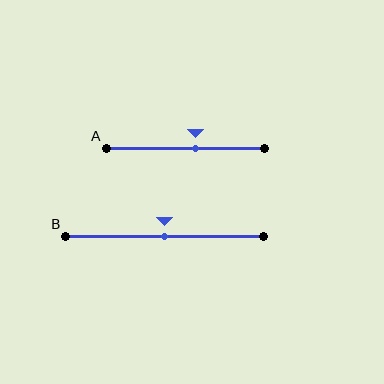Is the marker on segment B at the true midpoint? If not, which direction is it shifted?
Yes, the marker on segment B is at the true midpoint.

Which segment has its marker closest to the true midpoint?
Segment B has its marker closest to the true midpoint.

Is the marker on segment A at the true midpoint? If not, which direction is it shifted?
No, the marker on segment A is shifted to the right by about 6% of the segment length.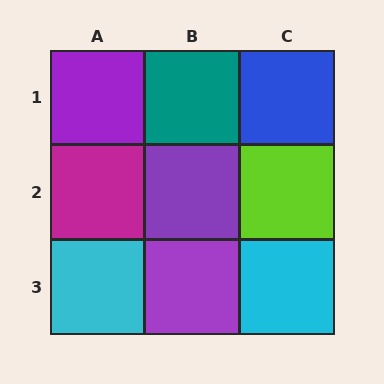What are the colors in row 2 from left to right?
Magenta, purple, lime.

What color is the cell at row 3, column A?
Cyan.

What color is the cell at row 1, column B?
Teal.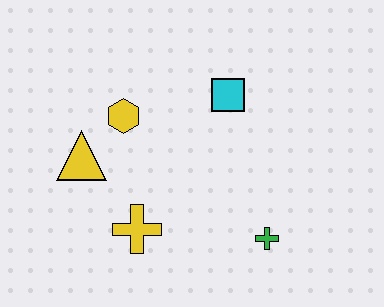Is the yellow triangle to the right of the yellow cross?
No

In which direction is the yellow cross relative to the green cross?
The yellow cross is to the left of the green cross.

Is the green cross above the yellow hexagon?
No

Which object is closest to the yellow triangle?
The yellow hexagon is closest to the yellow triangle.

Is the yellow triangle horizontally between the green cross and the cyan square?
No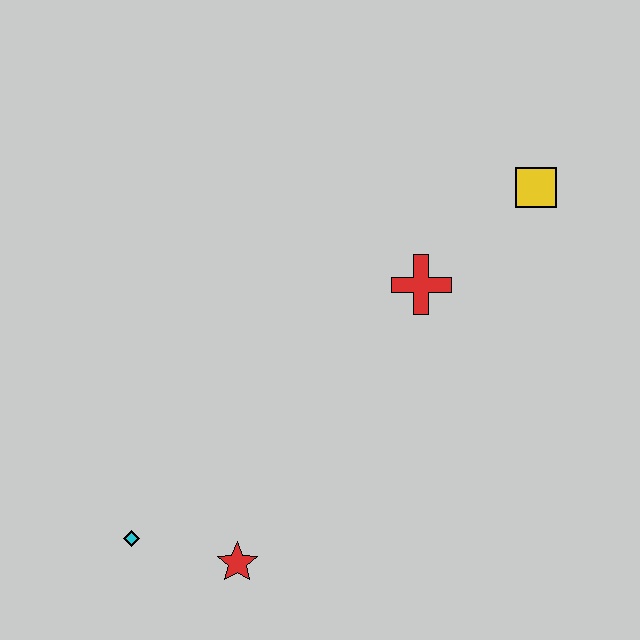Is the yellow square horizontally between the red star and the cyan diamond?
No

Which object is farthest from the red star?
The yellow square is farthest from the red star.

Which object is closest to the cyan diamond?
The red star is closest to the cyan diamond.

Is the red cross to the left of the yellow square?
Yes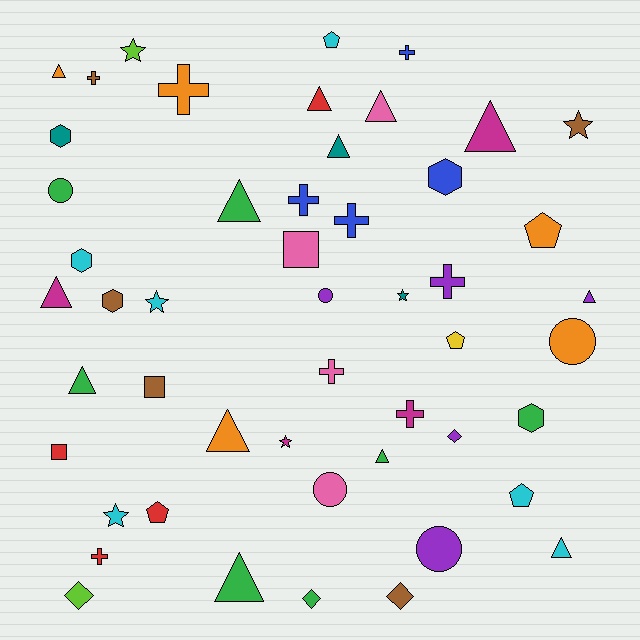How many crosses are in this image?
There are 9 crosses.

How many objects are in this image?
There are 50 objects.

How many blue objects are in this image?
There are 4 blue objects.